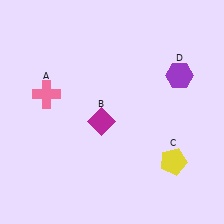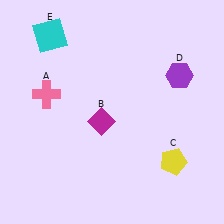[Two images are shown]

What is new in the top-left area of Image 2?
A cyan square (E) was added in the top-left area of Image 2.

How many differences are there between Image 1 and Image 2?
There is 1 difference between the two images.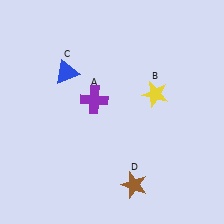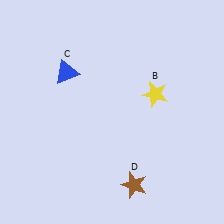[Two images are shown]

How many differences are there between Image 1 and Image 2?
There is 1 difference between the two images.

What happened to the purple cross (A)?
The purple cross (A) was removed in Image 2. It was in the top-left area of Image 1.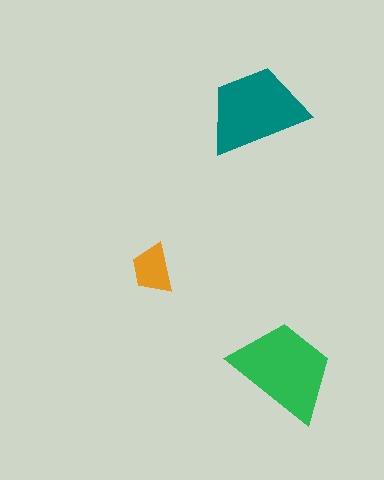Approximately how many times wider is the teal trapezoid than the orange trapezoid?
About 2 times wider.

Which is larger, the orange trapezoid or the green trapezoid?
The green one.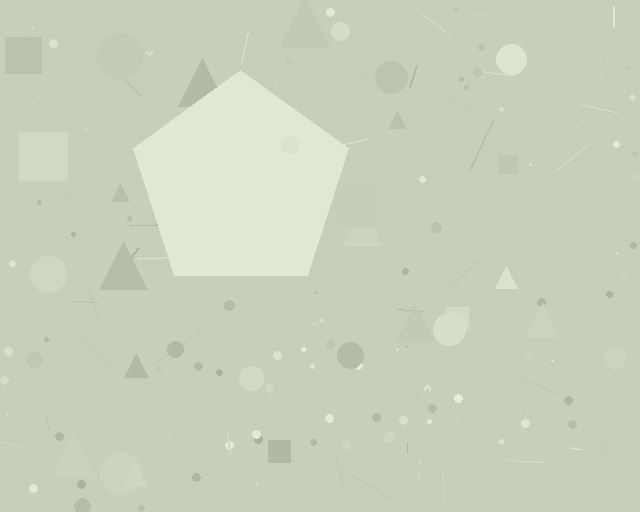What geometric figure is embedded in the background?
A pentagon is embedded in the background.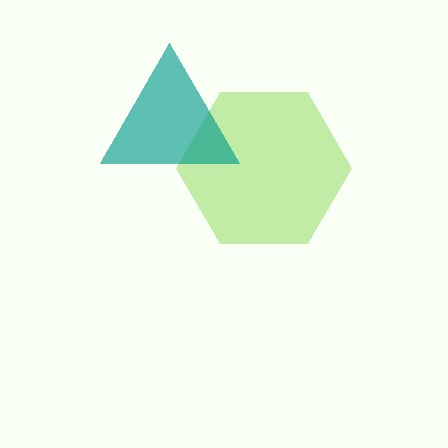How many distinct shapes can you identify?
There are 2 distinct shapes: a lime hexagon, a teal triangle.